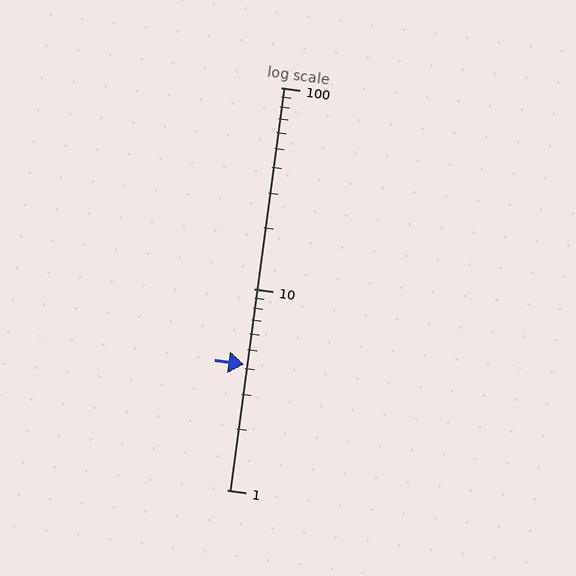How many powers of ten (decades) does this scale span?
The scale spans 2 decades, from 1 to 100.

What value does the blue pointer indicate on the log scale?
The pointer indicates approximately 4.2.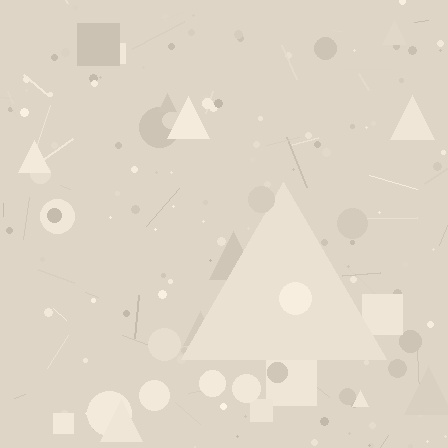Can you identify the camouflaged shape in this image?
The camouflaged shape is a triangle.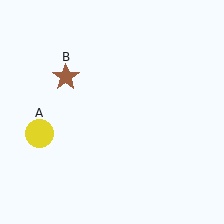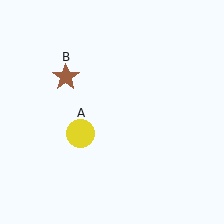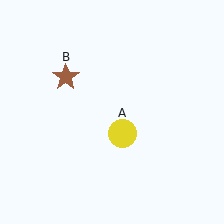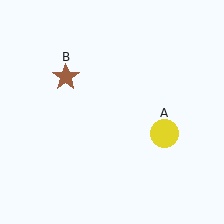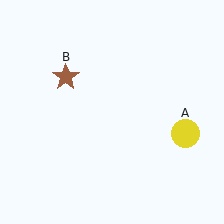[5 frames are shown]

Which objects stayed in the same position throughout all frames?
Brown star (object B) remained stationary.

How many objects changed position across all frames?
1 object changed position: yellow circle (object A).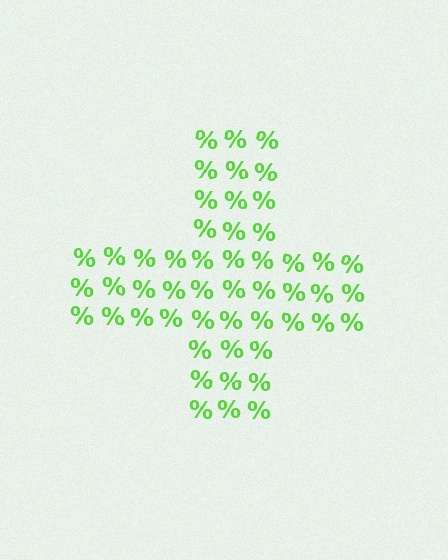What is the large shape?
The large shape is a cross.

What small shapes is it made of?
It is made of small percent signs.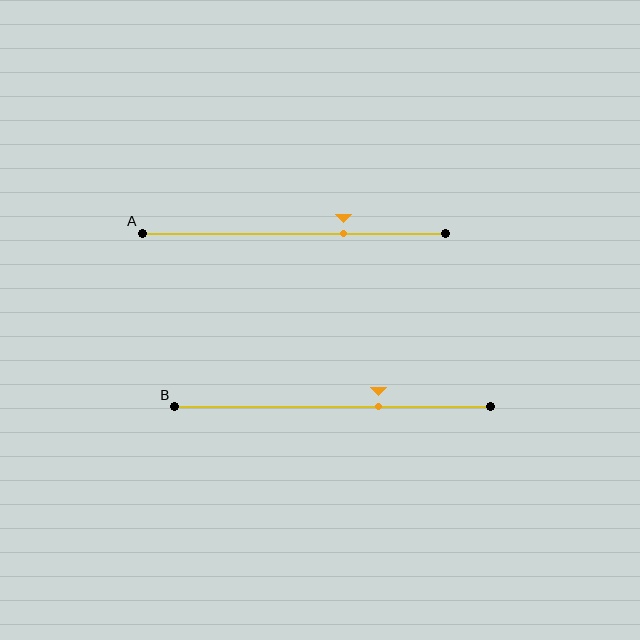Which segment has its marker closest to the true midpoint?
Segment B has its marker closest to the true midpoint.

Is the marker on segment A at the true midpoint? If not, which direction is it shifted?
No, the marker on segment A is shifted to the right by about 17% of the segment length.